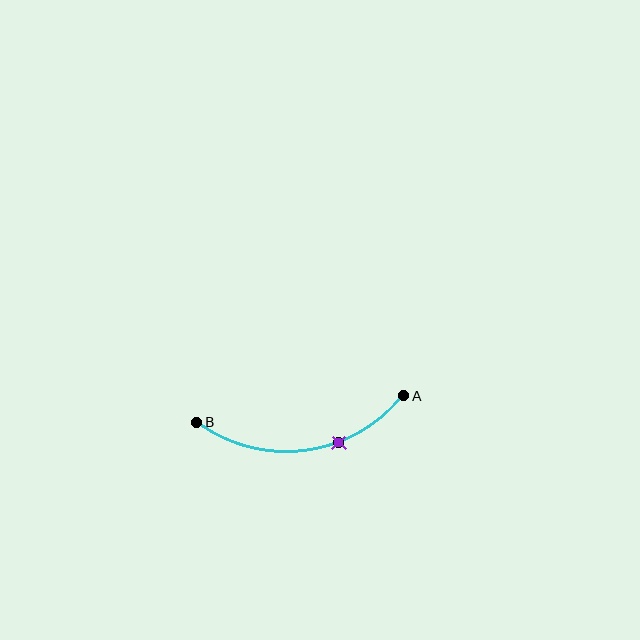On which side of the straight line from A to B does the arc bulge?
The arc bulges below the straight line connecting A and B.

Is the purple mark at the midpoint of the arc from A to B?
No. The purple mark lies on the arc but is closer to endpoint A. The arc midpoint would be at the point on the curve equidistant along the arc from both A and B.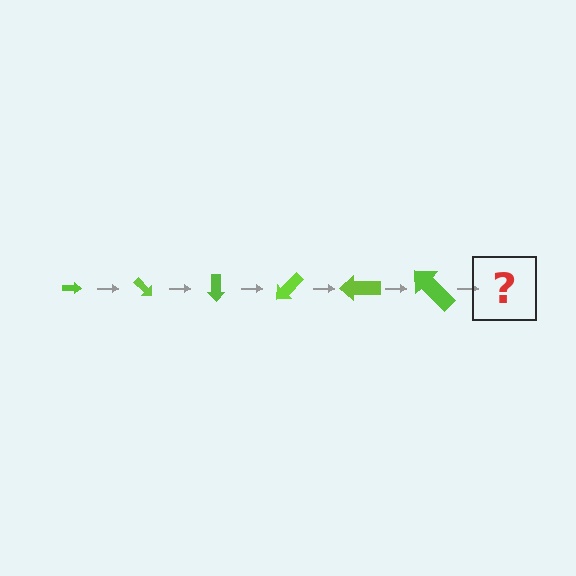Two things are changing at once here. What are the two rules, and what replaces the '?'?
The two rules are that the arrow grows larger each step and it rotates 45 degrees each step. The '?' should be an arrow, larger than the previous one and rotated 270 degrees from the start.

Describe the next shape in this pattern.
It should be an arrow, larger than the previous one and rotated 270 degrees from the start.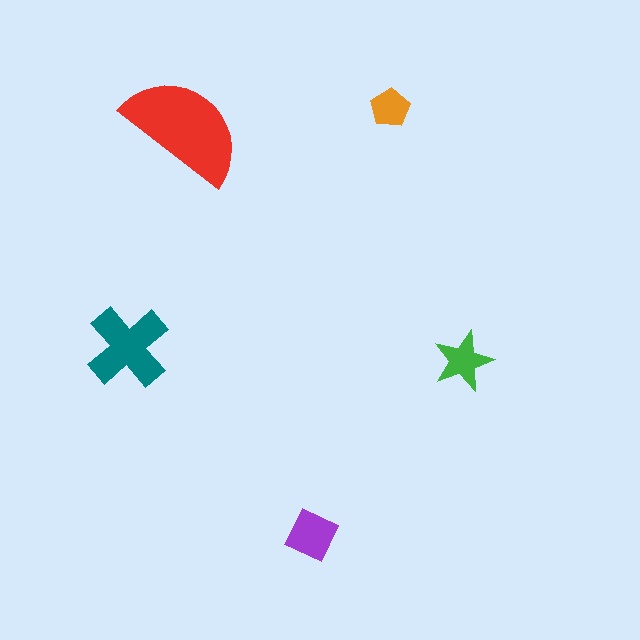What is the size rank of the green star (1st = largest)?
4th.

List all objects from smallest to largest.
The orange pentagon, the green star, the purple diamond, the teal cross, the red semicircle.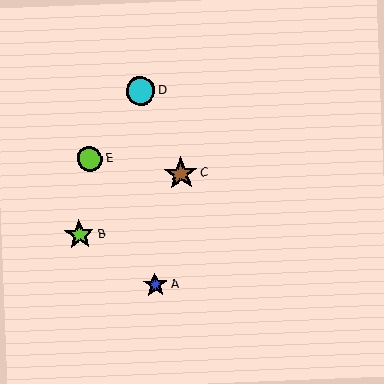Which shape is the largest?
The brown star (labeled C) is the largest.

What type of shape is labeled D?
Shape D is a cyan circle.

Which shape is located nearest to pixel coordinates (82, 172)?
The lime circle (labeled E) at (90, 159) is nearest to that location.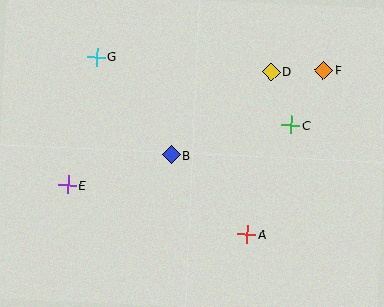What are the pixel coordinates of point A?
Point A is at (247, 234).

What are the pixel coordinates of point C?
Point C is at (291, 125).